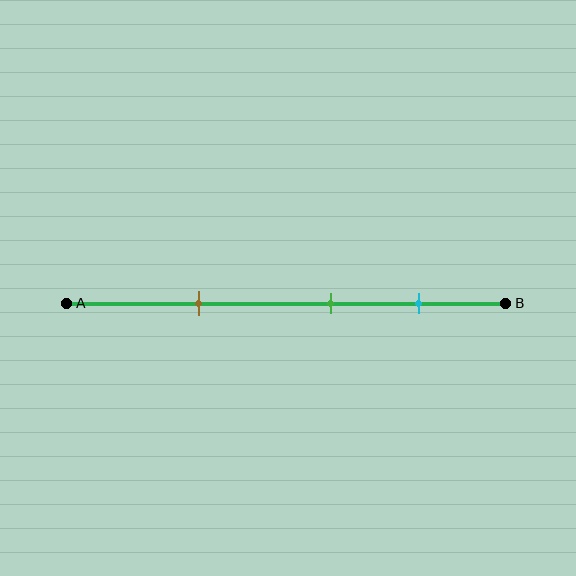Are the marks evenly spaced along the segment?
Yes, the marks are approximately evenly spaced.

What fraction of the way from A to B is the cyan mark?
The cyan mark is approximately 80% (0.8) of the way from A to B.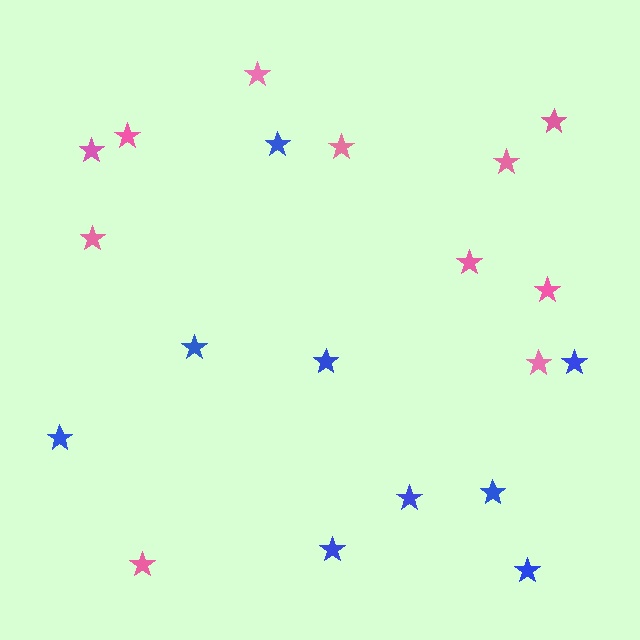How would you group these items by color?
There are 2 groups: one group of blue stars (9) and one group of pink stars (11).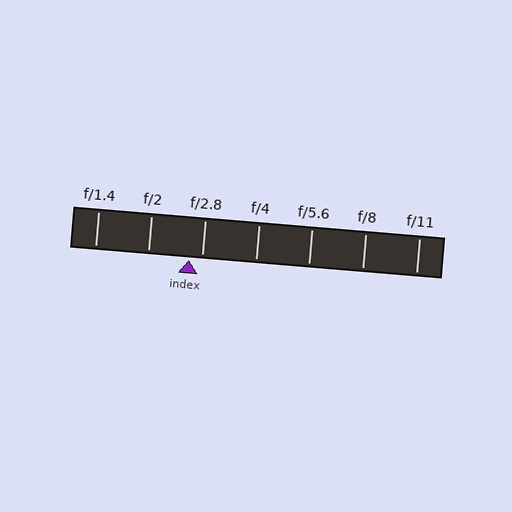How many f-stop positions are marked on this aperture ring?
There are 7 f-stop positions marked.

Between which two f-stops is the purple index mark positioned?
The index mark is between f/2 and f/2.8.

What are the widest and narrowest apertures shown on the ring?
The widest aperture shown is f/1.4 and the narrowest is f/11.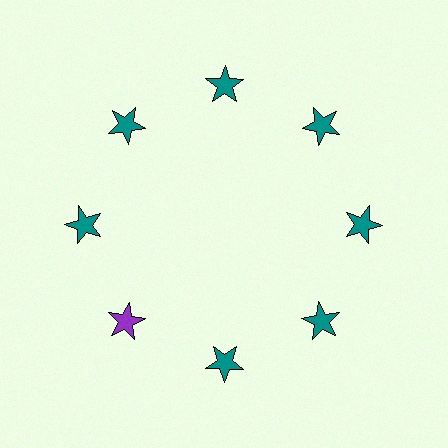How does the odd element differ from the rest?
It has a different color: purple instead of teal.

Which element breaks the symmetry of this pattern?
The purple star at roughly the 8 o'clock position breaks the symmetry. All other shapes are teal stars.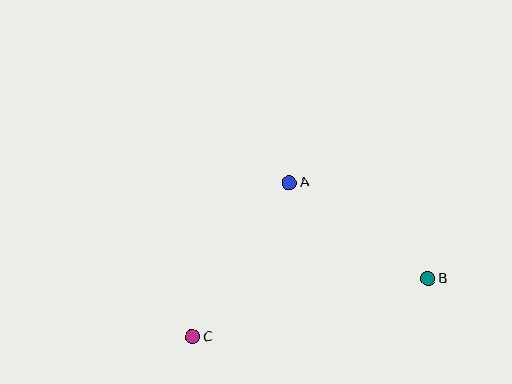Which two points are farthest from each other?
Points B and C are farthest from each other.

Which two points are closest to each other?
Points A and B are closest to each other.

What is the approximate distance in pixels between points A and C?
The distance between A and C is approximately 182 pixels.